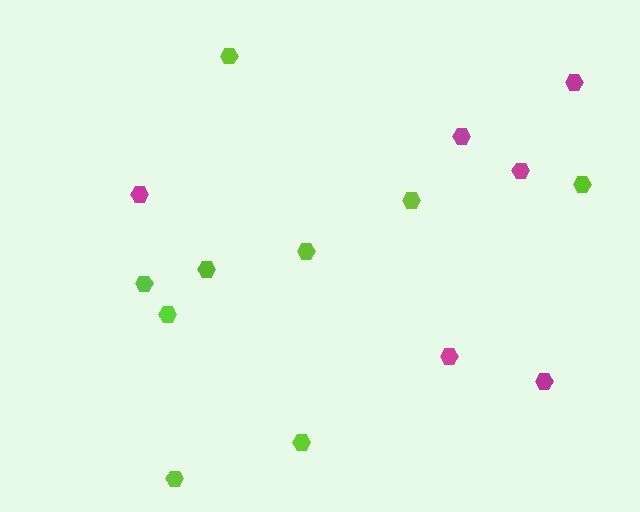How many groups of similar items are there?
There are 2 groups: one group of magenta hexagons (6) and one group of lime hexagons (9).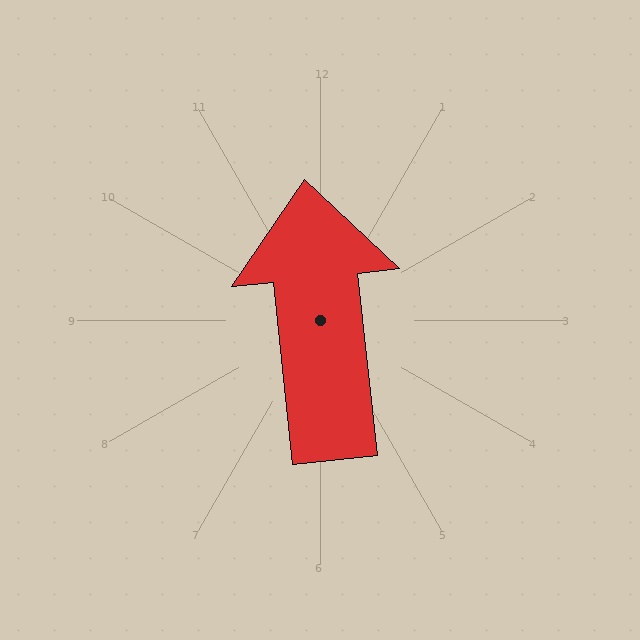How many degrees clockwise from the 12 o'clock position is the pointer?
Approximately 354 degrees.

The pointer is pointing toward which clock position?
Roughly 12 o'clock.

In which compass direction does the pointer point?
North.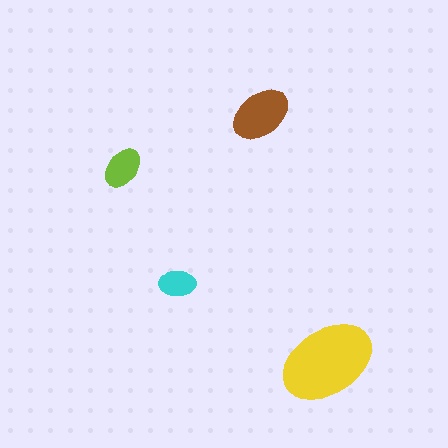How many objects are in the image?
There are 4 objects in the image.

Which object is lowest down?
The yellow ellipse is bottommost.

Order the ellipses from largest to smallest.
the yellow one, the brown one, the lime one, the cyan one.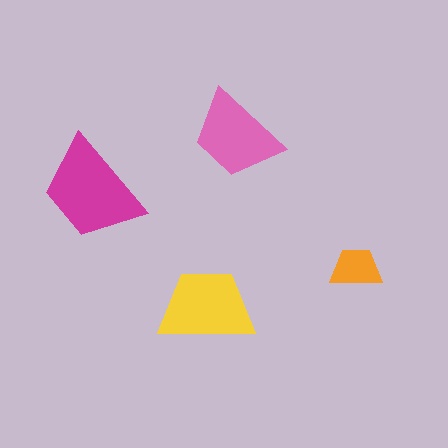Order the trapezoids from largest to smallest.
the magenta one, the yellow one, the pink one, the orange one.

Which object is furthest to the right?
The orange trapezoid is rightmost.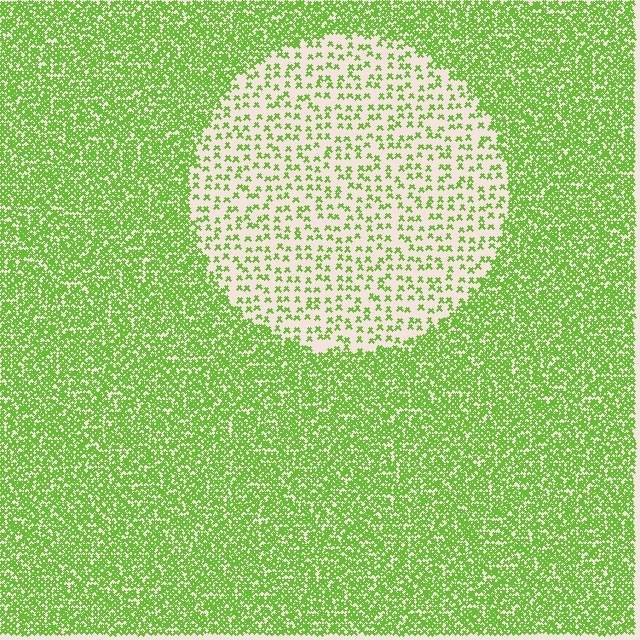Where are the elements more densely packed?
The elements are more densely packed outside the circle boundary.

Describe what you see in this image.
The image contains small lime elements arranged at two different densities. A circle-shaped region is visible where the elements are less densely packed than the surrounding area.